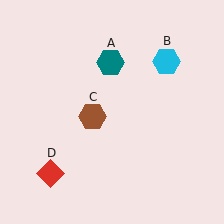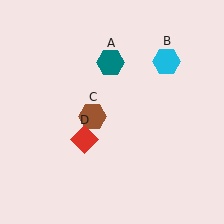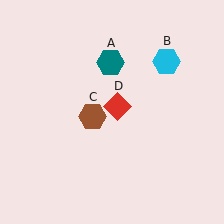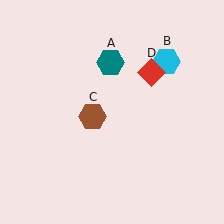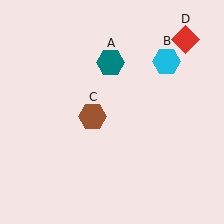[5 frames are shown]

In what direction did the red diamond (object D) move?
The red diamond (object D) moved up and to the right.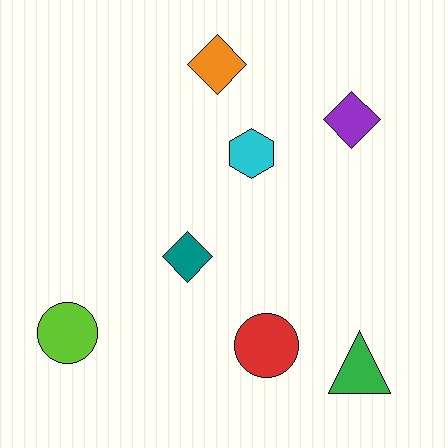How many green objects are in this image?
There is 1 green object.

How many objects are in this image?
There are 7 objects.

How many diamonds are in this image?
There are 3 diamonds.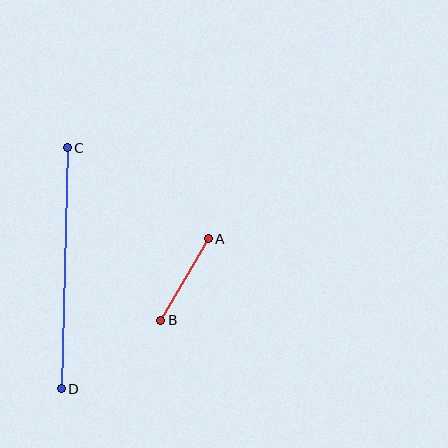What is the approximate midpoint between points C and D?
The midpoint is at approximately (64, 268) pixels.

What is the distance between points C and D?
The distance is approximately 241 pixels.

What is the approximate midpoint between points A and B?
The midpoint is at approximately (185, 280) pixels.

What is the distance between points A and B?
The distance is approximately 94 pixels.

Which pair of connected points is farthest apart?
Points C and D are farthest apart.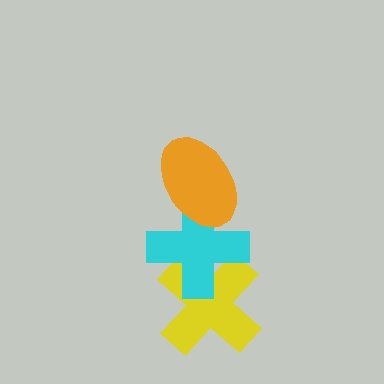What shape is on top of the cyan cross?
The orange ellipse is on top of the cyan cross.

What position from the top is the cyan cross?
The cyan cross is 2nd from the top.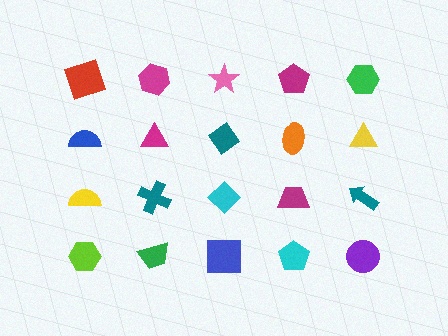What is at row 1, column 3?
A pink star.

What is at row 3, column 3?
A cyan diamond.